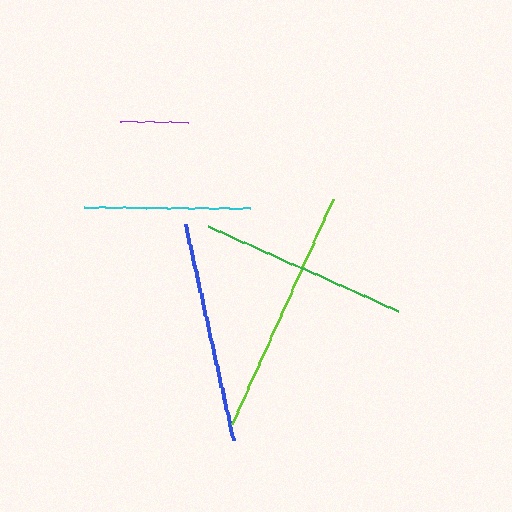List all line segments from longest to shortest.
From longest to shortest: lime, blue, green, cyan, purple.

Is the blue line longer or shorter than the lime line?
The lime line is longer than the blue line.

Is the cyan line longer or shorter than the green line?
The green line is longer than the cyan line.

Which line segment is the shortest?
The purple line is the shortest at approximately 68 pixels.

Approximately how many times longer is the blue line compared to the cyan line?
The blue line is approximately 1.3 times the length of the cyan line.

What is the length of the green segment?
The green segment is approximately 209 pixels long.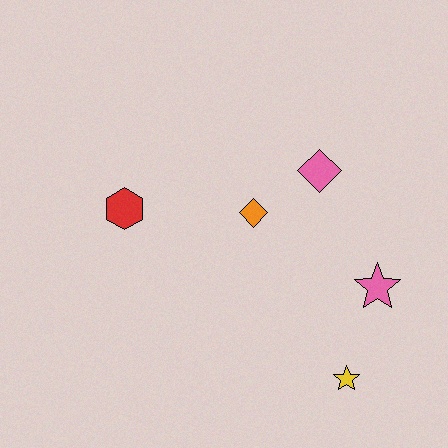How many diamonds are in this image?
There are 2 diamonds.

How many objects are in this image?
There are 5 objects.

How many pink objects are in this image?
There are 2 pink objects.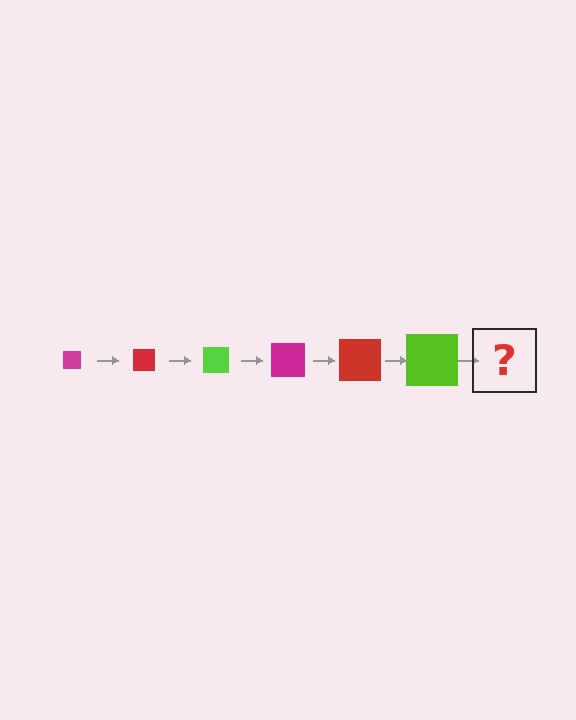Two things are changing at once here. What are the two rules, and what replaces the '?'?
The two rules are that the square grows larger each step and the color cycles through magenta, red, and lime. The '?' should be a magenta square, larger than the previous one.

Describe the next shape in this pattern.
It should be a magenta square, larger than the previous one.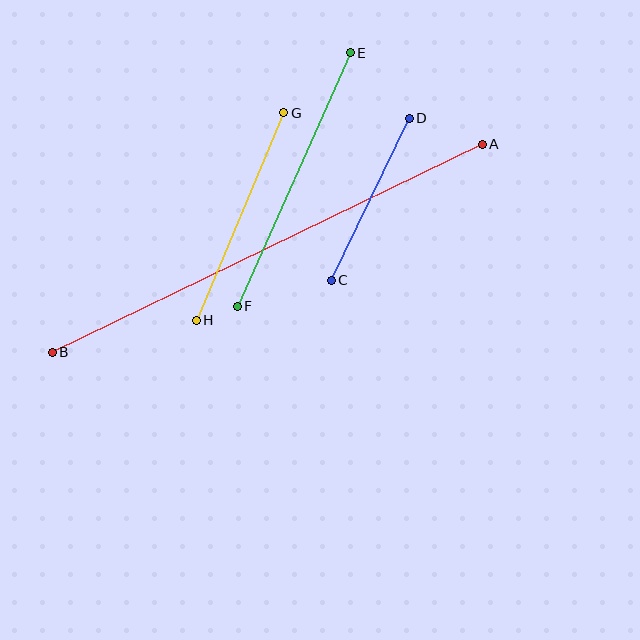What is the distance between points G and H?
The distance is approximately 225 pixels.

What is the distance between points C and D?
The distance is approximately 180 pixels.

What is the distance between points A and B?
The distance is approximately 477 pixels.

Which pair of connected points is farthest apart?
Points A and B are farthest apart.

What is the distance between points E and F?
The distance is approximately 277 pixels.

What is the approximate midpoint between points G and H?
The midpoint is at approximately (240, 216) pixels.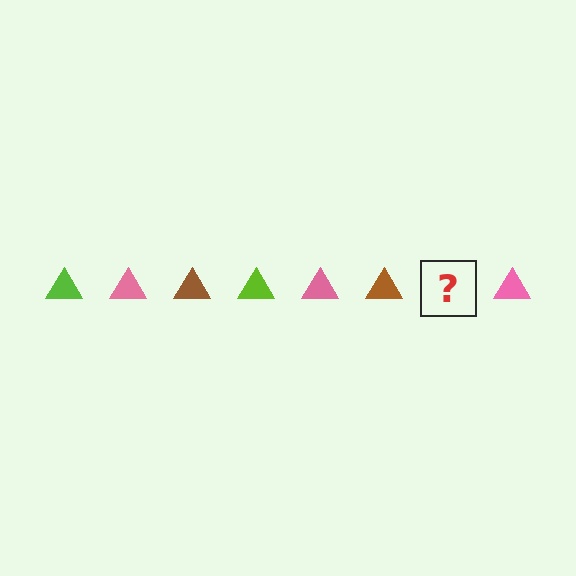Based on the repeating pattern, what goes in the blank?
The blank should be a lime triangle.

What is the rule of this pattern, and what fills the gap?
The rule is that the pattern cycles through lime, pink, brown triangles. The gap should be filled with a lime triangle.